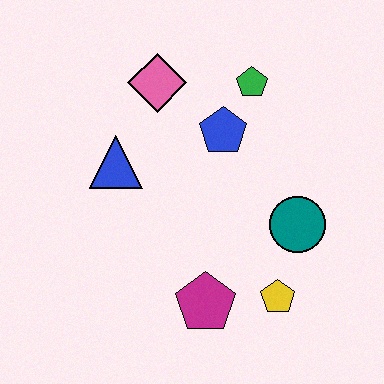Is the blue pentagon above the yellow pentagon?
Yes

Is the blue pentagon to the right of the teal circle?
No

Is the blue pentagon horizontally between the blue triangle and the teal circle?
Yes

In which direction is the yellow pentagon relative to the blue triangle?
The yellow pentagon is to the right of the blue triangle.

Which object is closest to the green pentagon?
The blue pentagon is closest to the green pentagon.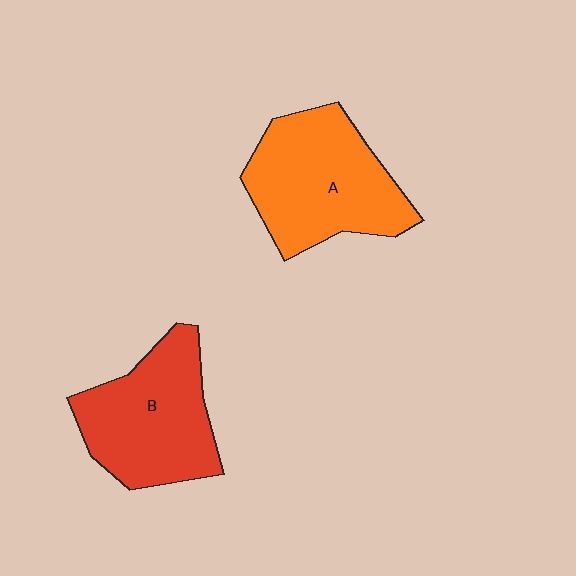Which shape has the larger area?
Shape A (orange).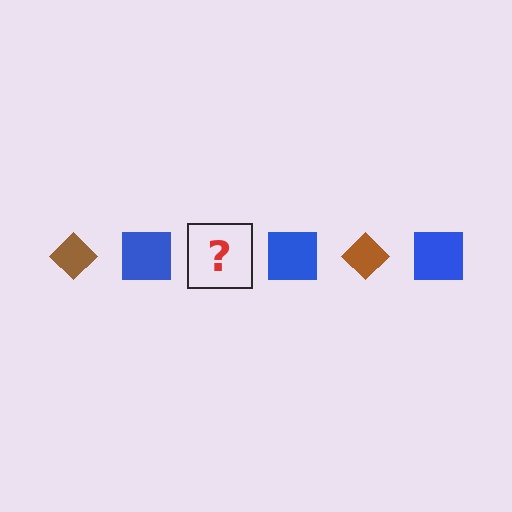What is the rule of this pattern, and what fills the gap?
The rule is that the pattern alternates between brown diamond and blue square. The gap should be filled with a brown diamond.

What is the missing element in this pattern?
The missing element is a brown diamond.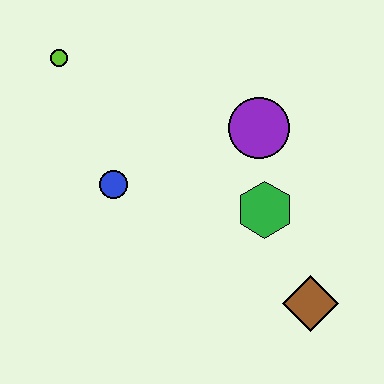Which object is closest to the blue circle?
The lime circle is closest to the blue circle.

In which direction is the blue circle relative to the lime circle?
The blue circle is below the lime circle.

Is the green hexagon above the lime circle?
No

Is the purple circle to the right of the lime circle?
Yes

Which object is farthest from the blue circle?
The brown diamond is farthest from the blue circle.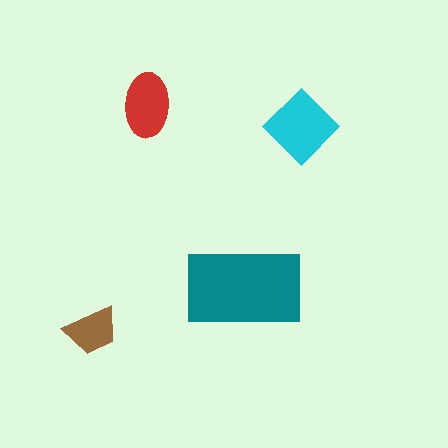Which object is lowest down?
The brown trapezoid is bottommost.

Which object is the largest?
The teal rectangle.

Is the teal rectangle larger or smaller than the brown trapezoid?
Larger.